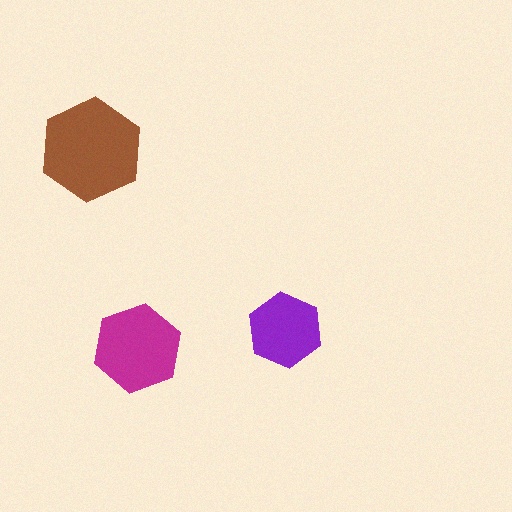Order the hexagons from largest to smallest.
the brown one, the magenta one, the purple one.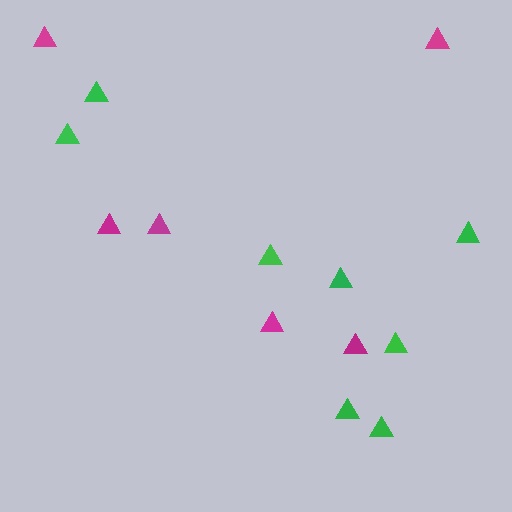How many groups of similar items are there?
There are 2 groups: one group of green triangles (8) and one group of magenta triangles (6).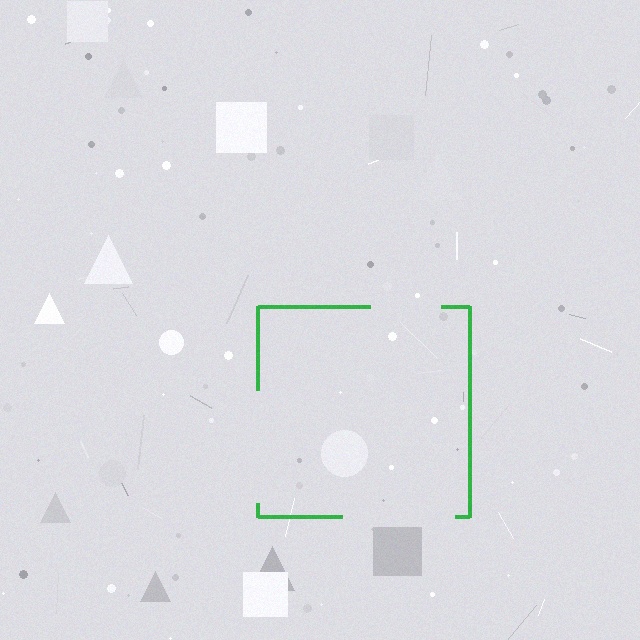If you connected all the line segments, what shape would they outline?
They would outline a square.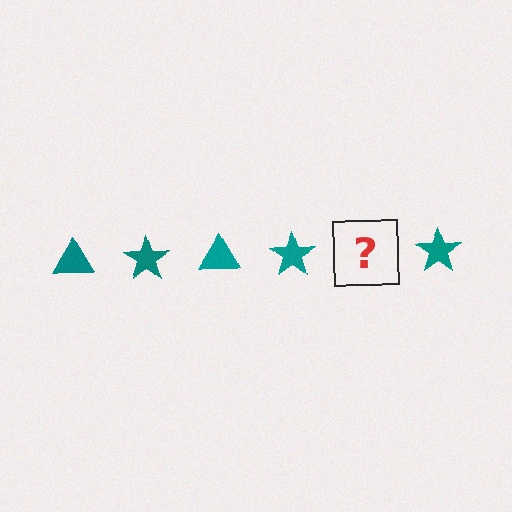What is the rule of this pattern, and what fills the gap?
The rule is that the pattern cycles through triangle, star shapes in teal. The gap should be filled with a teal triangle.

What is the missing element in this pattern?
The missing element is a teal triangle.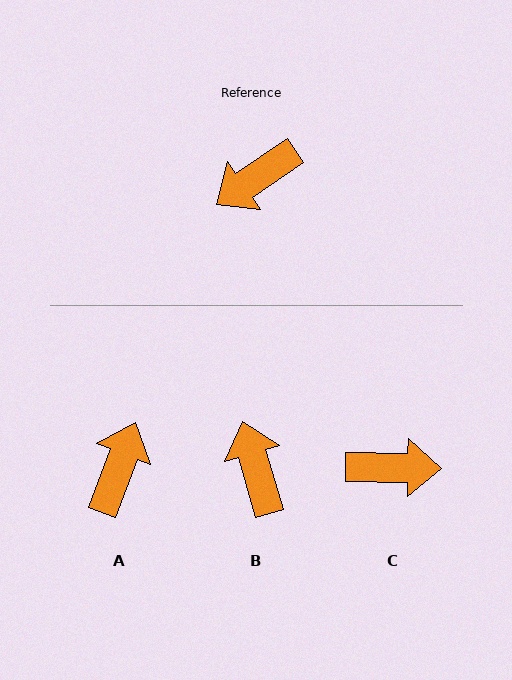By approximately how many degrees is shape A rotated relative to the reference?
Approximately 145 degrees clockwise.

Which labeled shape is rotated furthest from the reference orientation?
A, about 145 degrees away.